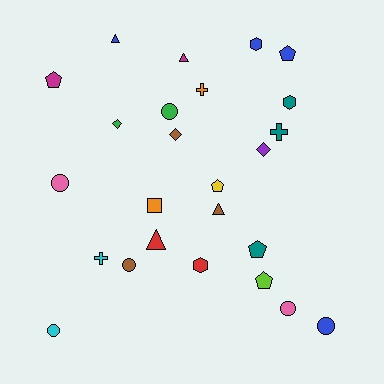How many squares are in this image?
There is 1 square.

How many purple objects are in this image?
There is 1 purple object.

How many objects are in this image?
There are 25 objects.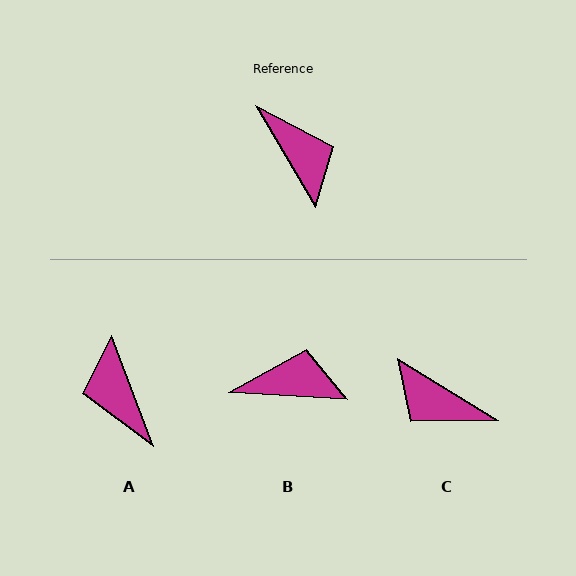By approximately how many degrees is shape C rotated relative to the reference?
Approximately 152 degrees clockwise.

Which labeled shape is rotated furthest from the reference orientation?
A, about 170 degrees away.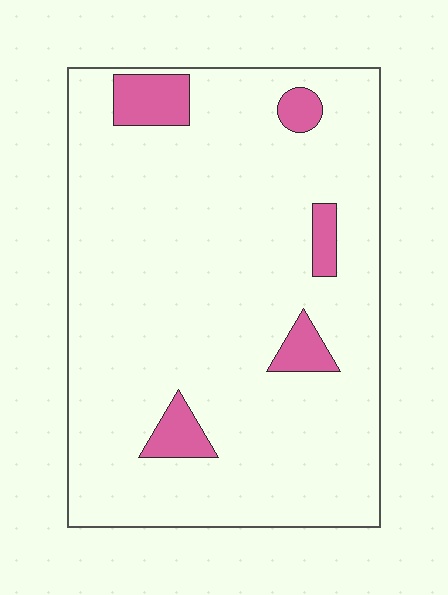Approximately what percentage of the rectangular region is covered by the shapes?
Approximately 10%.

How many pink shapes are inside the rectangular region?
5.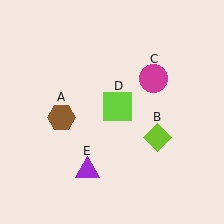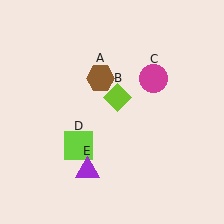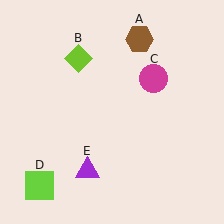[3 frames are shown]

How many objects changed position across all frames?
3 objects changed position: brown hexagon (object A), lime diamond (object B), lime square (object D).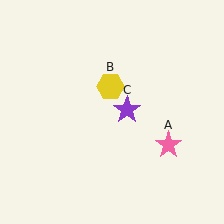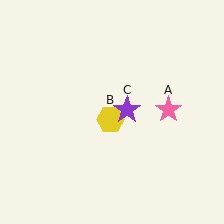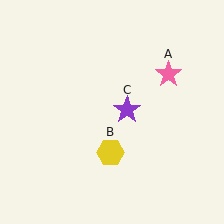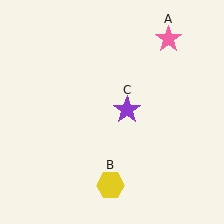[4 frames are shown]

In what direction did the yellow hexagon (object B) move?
The yellow hexagon (object B) moved down.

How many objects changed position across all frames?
2 objects changed position: pink star (object A), yellow hexagon (object B).